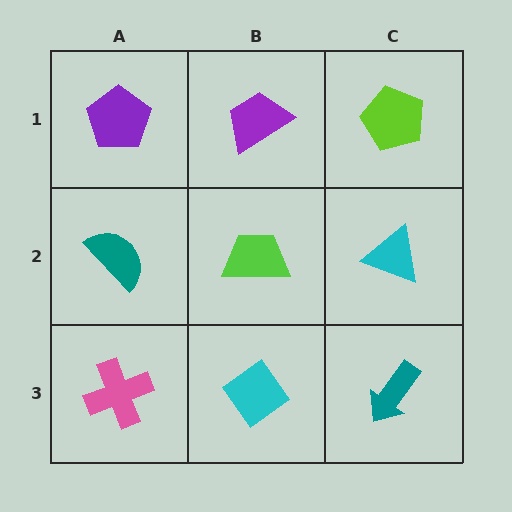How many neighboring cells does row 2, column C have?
3.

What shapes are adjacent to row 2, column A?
A purple pentagon (row 1, column A), a pink cross (row 3, column A), a lime trapezoid (row 2, column B).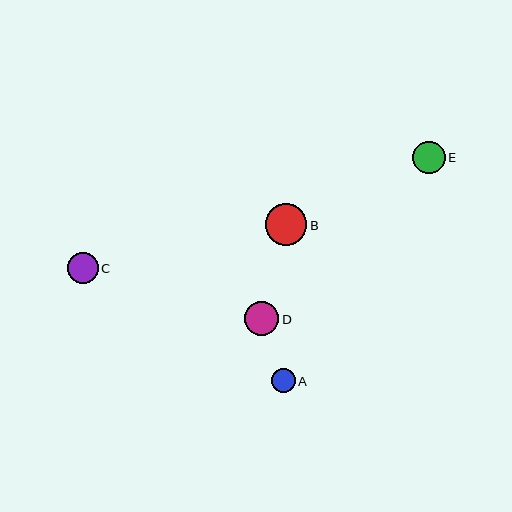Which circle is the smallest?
Circle A is the smallest with a size of approximately 23 pixels.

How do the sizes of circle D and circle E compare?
Circle D and circle E are approximately the same size.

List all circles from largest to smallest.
From largest to smallest: B, D, E, C, A.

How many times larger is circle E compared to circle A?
Circle E is approximately 1.4 times the size of circle A.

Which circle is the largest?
Circle B is the largest with a size of approximately 42 pixels.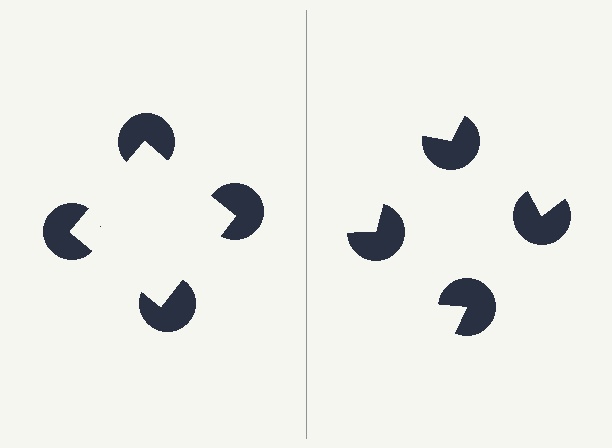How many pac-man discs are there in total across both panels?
8 — 4 on each side.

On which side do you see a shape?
An illusory square appears on the left side. On the right side the wedge cuts are rotated, so no coherent shape forms.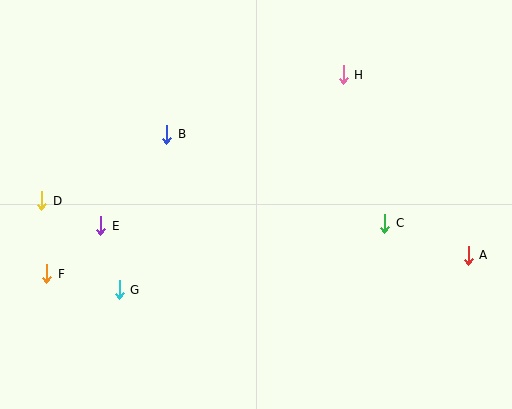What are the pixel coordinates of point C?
Point C is at (385, 223).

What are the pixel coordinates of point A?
Point A is at (468, 255).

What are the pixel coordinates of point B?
Point B is at (167, 134).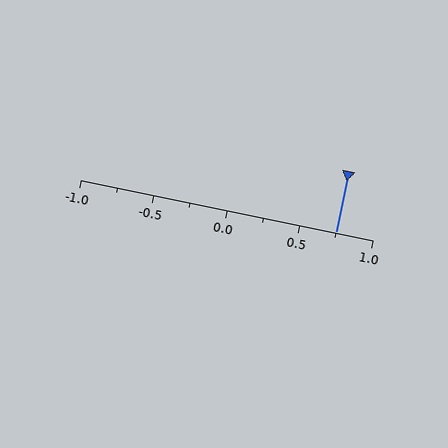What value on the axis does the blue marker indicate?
The marker indicates approximately 0.75.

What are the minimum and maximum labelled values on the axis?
The axis runs from -1.0 to 1.0.